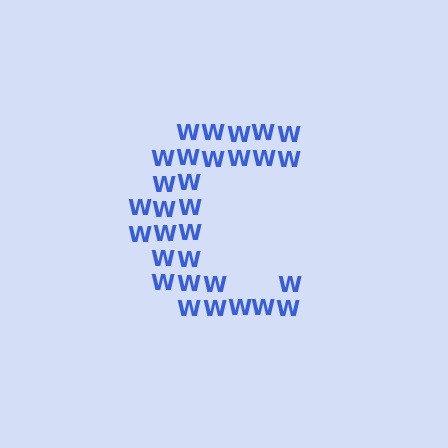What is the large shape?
The large shape is the letter C.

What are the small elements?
The small elements are letter W's.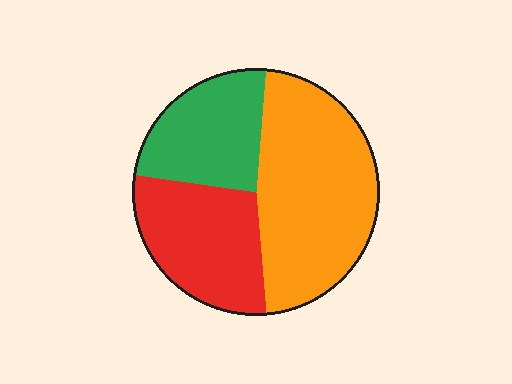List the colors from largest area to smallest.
From largest to smallest: orange, red, green.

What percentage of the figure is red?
Red covers around 30% of the figure.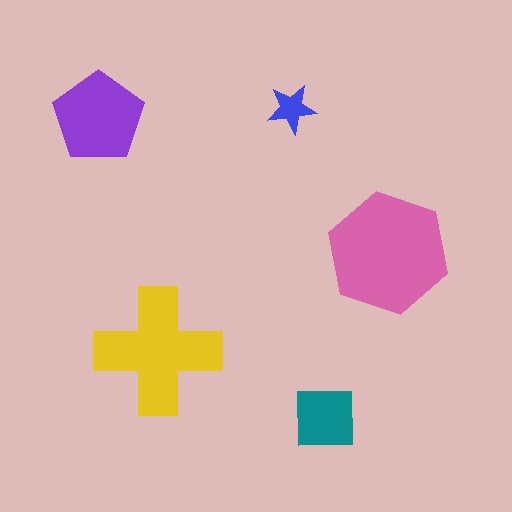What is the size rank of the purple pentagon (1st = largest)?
3rd.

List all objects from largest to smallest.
The pink hexagon, the yellow cross, the purple pentagon, the teal square, the blue star.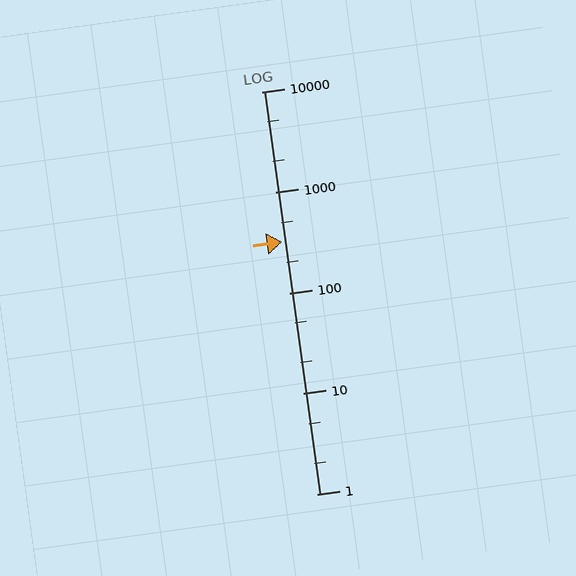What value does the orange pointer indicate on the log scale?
The pointer indicates approximately 320.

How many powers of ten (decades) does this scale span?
The scale spans 4 decades, from 1 to 10000.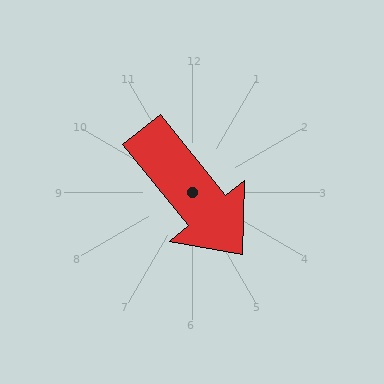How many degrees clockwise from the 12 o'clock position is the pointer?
Approximately 141 degrees.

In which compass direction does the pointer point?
Southeast.